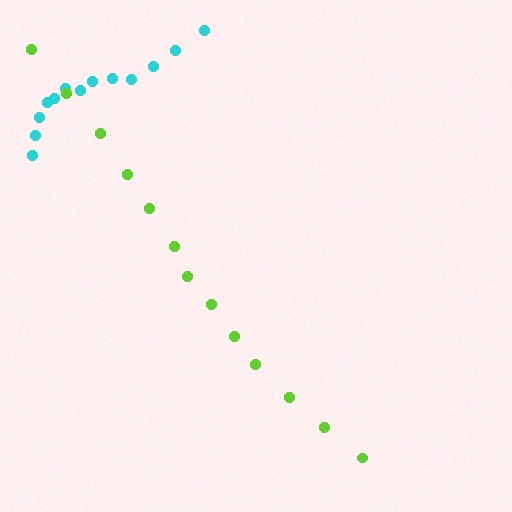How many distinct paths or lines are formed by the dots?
There are 2 distinct paths.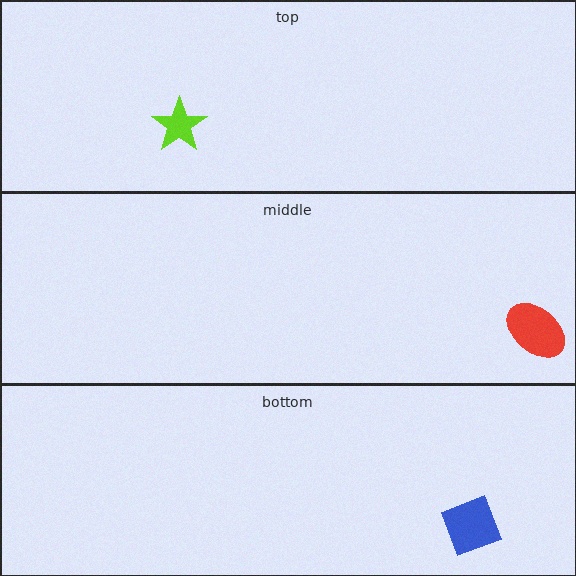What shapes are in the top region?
The lime star.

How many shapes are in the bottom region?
1.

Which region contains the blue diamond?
The bottom region.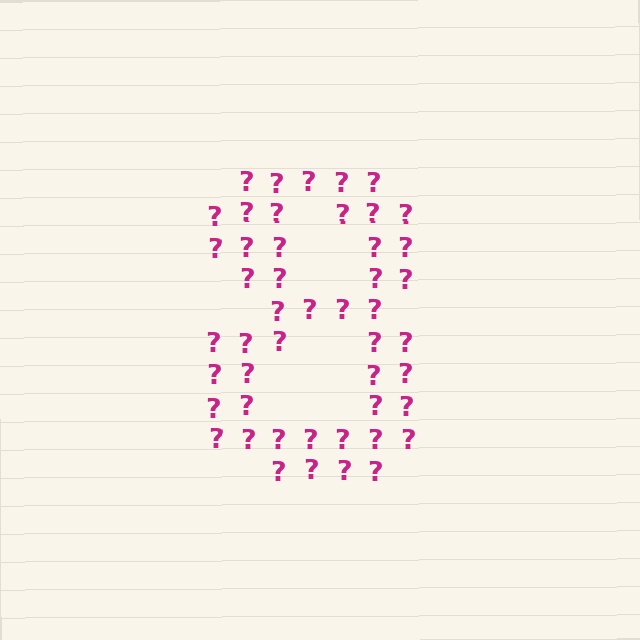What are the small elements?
The small elements are question marks.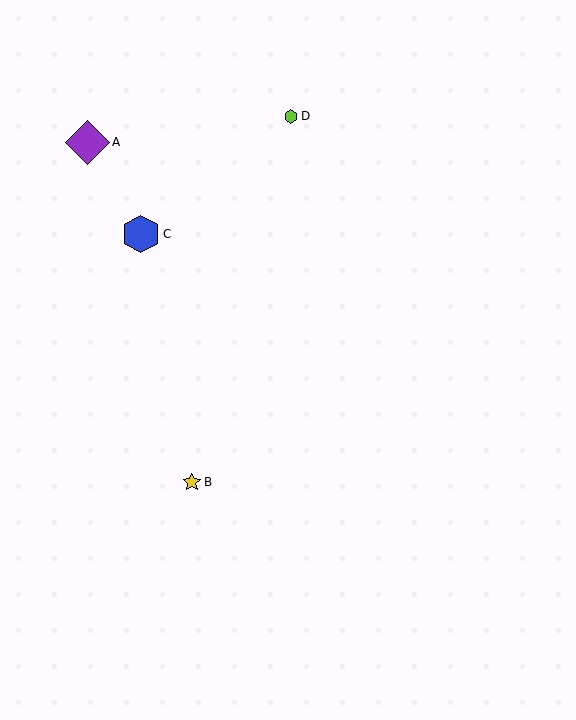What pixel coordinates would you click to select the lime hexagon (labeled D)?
Click at (291, 116) to select the lime hexagon D.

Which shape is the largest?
The purple diamond (labeled A) is the largest.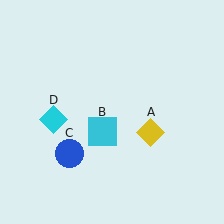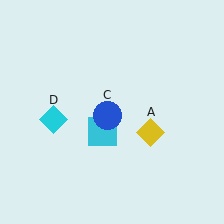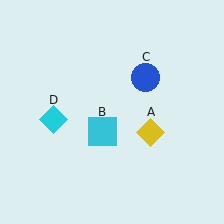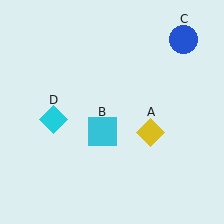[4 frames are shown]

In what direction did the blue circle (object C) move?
The blue circle (object C) moved up and to the right.